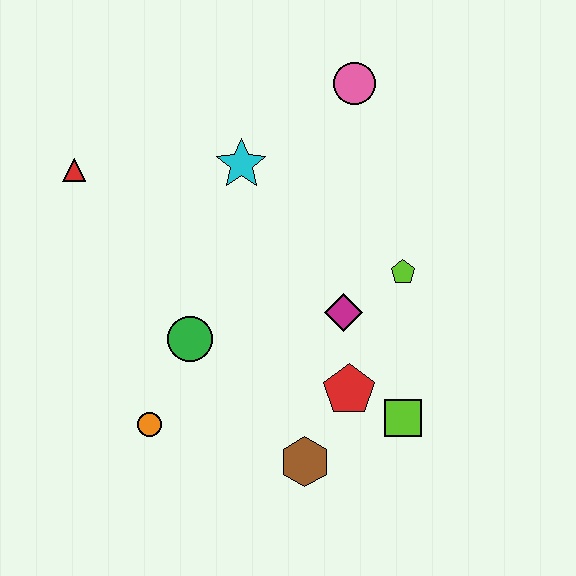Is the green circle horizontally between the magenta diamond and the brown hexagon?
No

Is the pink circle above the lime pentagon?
Yes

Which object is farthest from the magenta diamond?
The red triangle is farthest from the magenta diamond.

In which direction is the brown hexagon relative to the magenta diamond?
The brown hexagon is below the magenta diamond.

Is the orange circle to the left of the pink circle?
Yes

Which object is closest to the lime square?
The red pentagon is closest to the lime square.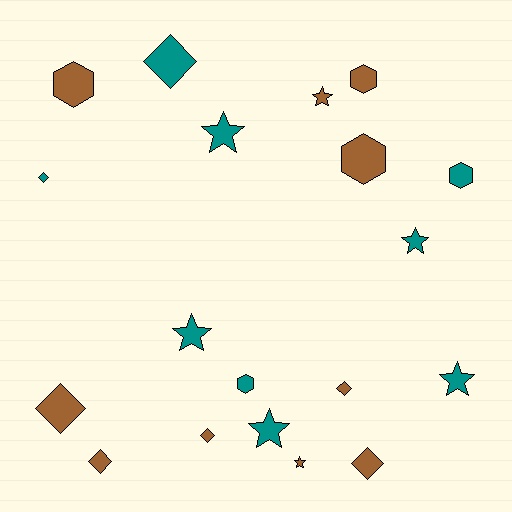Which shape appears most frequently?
Star, with 7 objects.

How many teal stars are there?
There are 5 teal stars.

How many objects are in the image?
There are 19 objects.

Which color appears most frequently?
Brown, with 10 objects.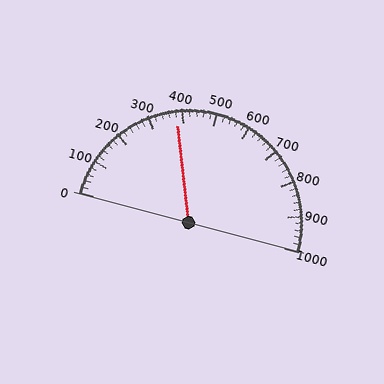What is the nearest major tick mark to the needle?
The nearest major tick mark is 400.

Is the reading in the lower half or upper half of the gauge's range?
The reading is in the lower half of the range (0 to 1000).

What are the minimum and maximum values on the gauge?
The gauge ranges from 0 to 1000.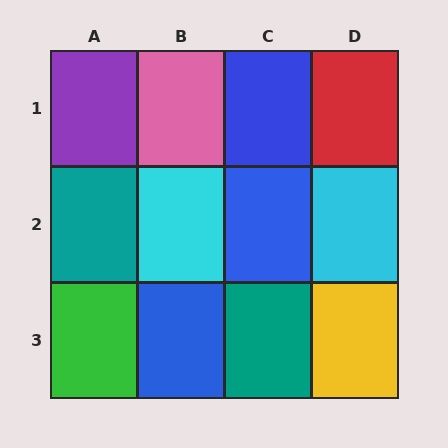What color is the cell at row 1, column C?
Blue.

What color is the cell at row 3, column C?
Teal.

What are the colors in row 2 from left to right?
Teal, cyan, blue, cyan.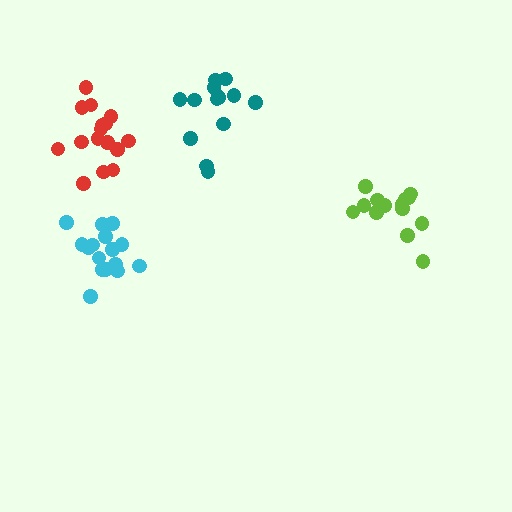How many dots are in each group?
Group 1: 14 dots, Group 2: 16 dots, Group 3: 14 dots, Group 4: 16 dots (60 total).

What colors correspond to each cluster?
The clusters are colored: teal, cyan, lime, red.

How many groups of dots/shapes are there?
There are 4 groups.